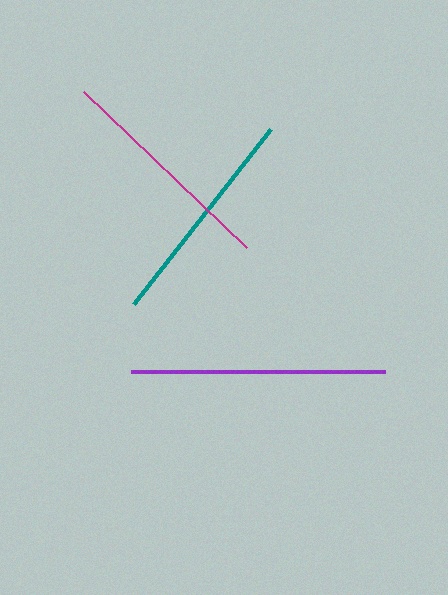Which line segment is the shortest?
The teal line is the shortest at approximately 222 pixels.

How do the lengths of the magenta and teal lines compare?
The magenta and teal lines are approximately the same length.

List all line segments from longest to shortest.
From longest to shortest: purple, magenta, teal.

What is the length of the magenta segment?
The magenta segment is approximately 226 pixels long.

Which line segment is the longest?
The purple line is the longest at approximately 254 pixels.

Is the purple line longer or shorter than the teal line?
The purple line is longer than the teal line.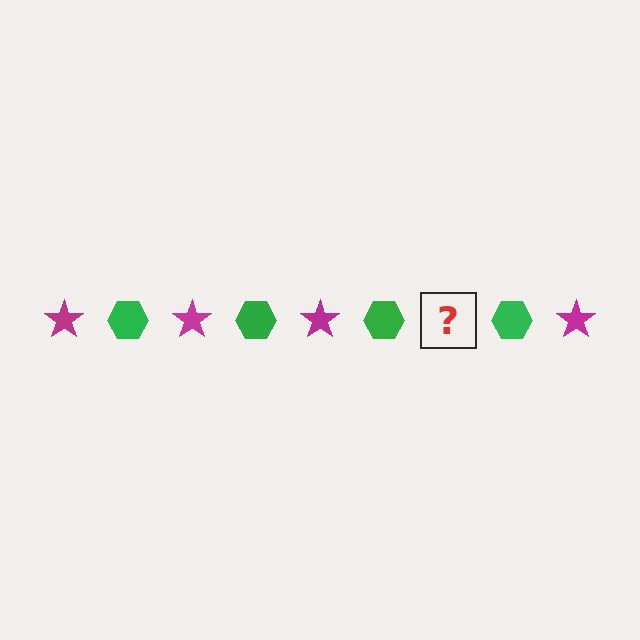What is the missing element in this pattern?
The missing element is a magenta star.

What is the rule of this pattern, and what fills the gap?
The rule is that the pattern alternates between magenta star and green hexagon. The gap should be filled with a magenta star.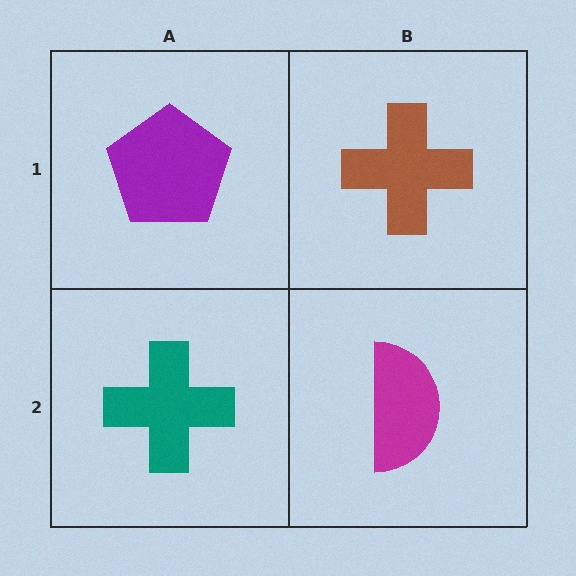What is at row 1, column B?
A brown cross.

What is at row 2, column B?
A magenta semicircle.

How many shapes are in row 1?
2 shapes.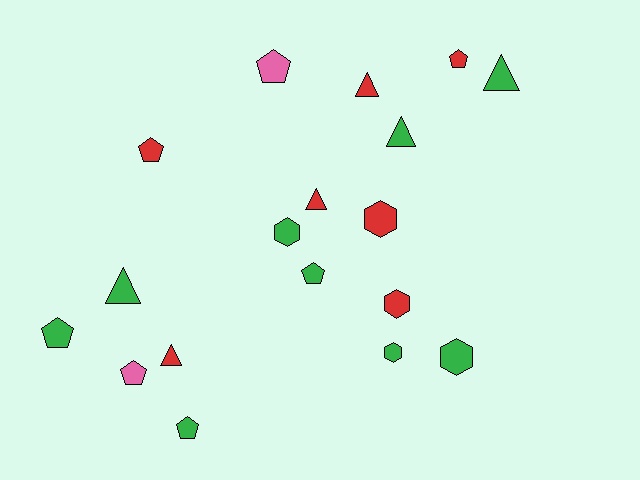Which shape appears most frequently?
Pentagon, with 7 objects.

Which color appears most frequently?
Green, with 9 objects.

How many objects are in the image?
There are 18 objects.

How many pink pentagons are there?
There are 2 pink pentagons.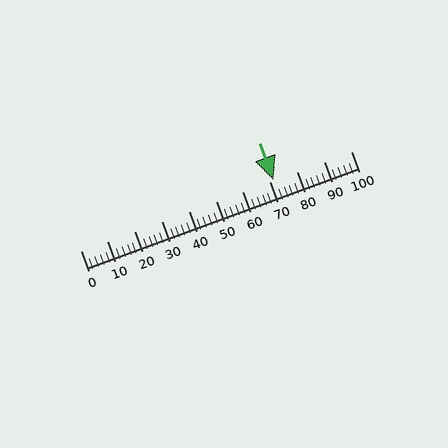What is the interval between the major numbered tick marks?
The major tick marks are spaced 10 units apart.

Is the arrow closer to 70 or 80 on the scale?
The arrow is closer to 70.